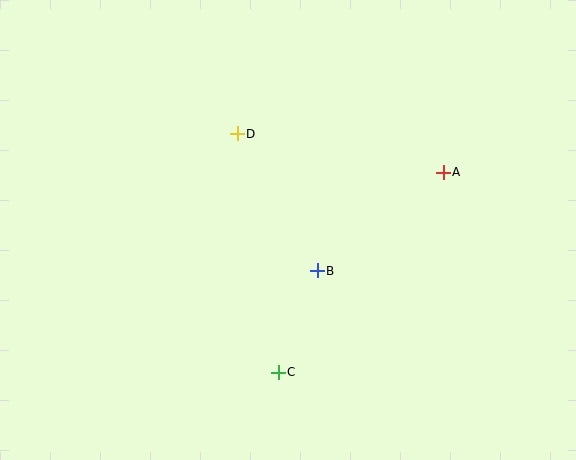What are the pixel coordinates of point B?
Point B is at (317, 271).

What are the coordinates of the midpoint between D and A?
The midpoint between D and A is at (340, 153).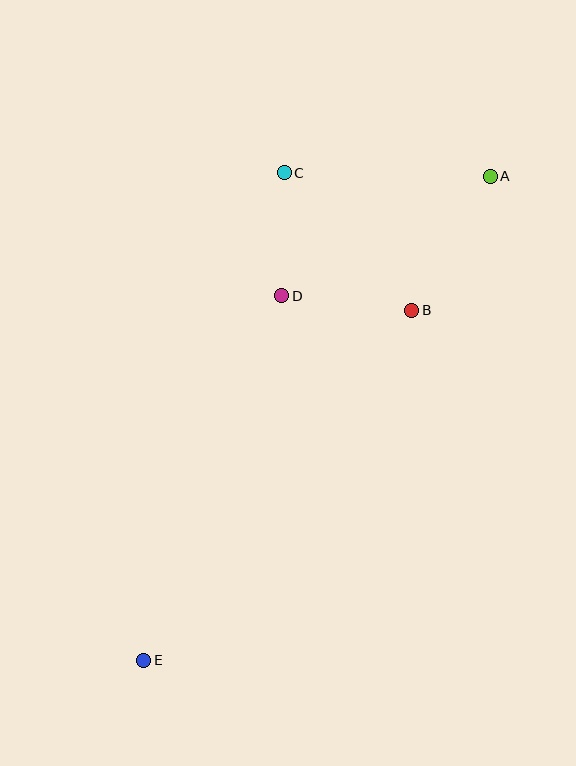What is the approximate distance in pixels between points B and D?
The distance between B and D is approximately 131 pixels.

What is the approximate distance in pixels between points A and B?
The distance between A and B is approximately 155 pixels.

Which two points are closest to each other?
Points C and D are closest to each other.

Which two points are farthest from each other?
Points A and E are farthest from each other.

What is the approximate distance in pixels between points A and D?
The distance between A and D is approximately 240 pixels.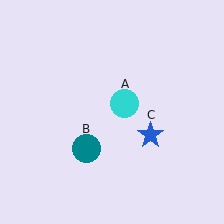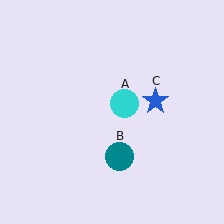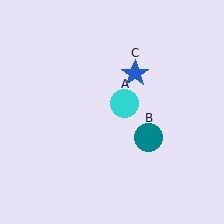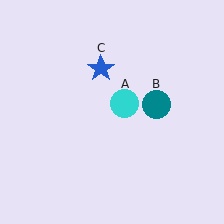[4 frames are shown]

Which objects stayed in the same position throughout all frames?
Cyan circle (object A) remained stationary.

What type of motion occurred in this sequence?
The teal circle (object B), blue star (object C) rotated counterclockwise around the center of the scene.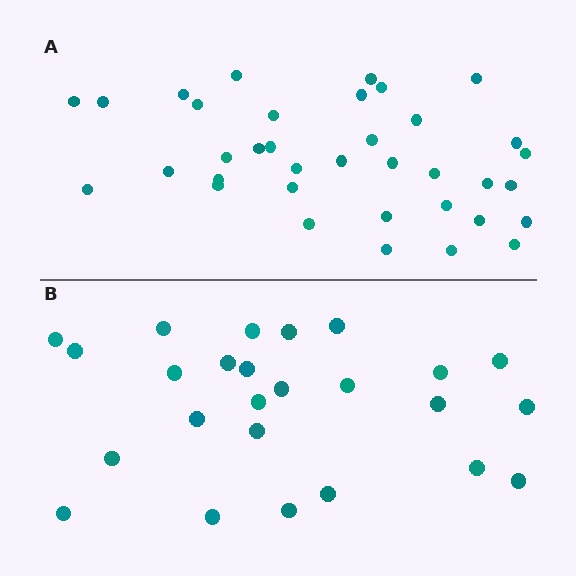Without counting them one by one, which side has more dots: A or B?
Region A (the top region) has more dots.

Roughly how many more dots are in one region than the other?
Region A has roughly 12 or so more dots than region B.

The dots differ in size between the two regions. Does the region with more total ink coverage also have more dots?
No. Region B has more total ink coverage because its dots are larger, but region A actually contains more individual dots. Total area can be misleading — the number of items is what matters here.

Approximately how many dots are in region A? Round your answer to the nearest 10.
About 40 dots. (The exact count is 36, which rounds to 40.)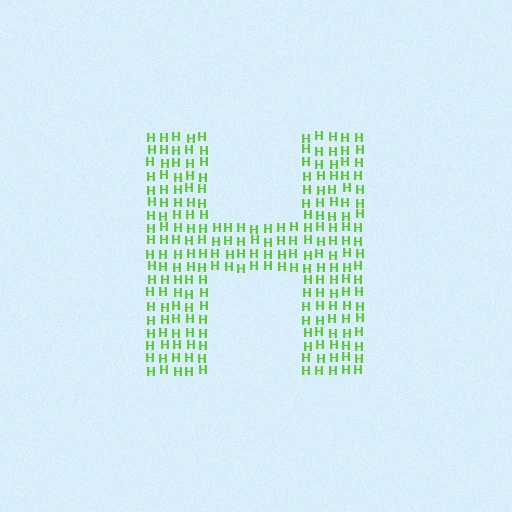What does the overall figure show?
The overall figure shows the letter H.